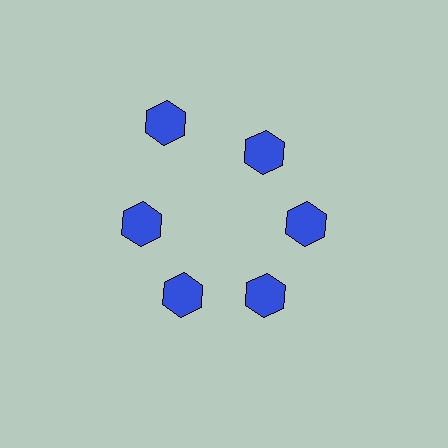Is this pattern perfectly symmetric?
No. The 6 blue hexagons are arranged in a ring, but one element near the 11 o'clock position is pushed outward from the center, breaking the 6-fold rotational symmetry.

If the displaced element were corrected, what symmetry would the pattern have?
It would have 6-fold rotational symmetry — the pattern would map onto itself every 60 degrees.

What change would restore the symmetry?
The symmetry would be restored by moving it inward, back onto the ring so that all 6 hexagons sit at equal angles and equal distance from the center.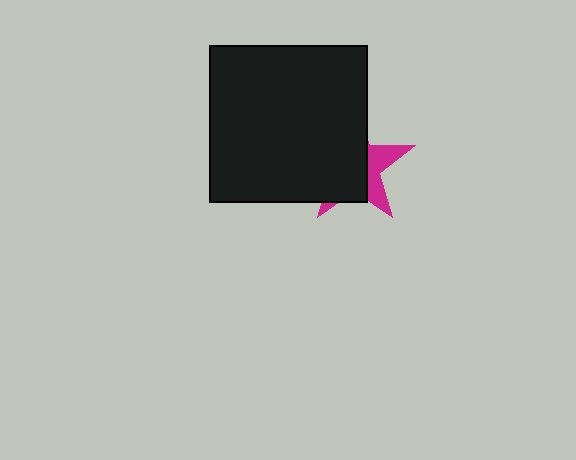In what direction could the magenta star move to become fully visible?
The magenta star could move right. That would shift it out from behind the black square entirely.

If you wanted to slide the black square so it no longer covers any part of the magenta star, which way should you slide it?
Slide it left — that is the most direct way to separate the two shapes.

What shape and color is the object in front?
The object in front is a black square.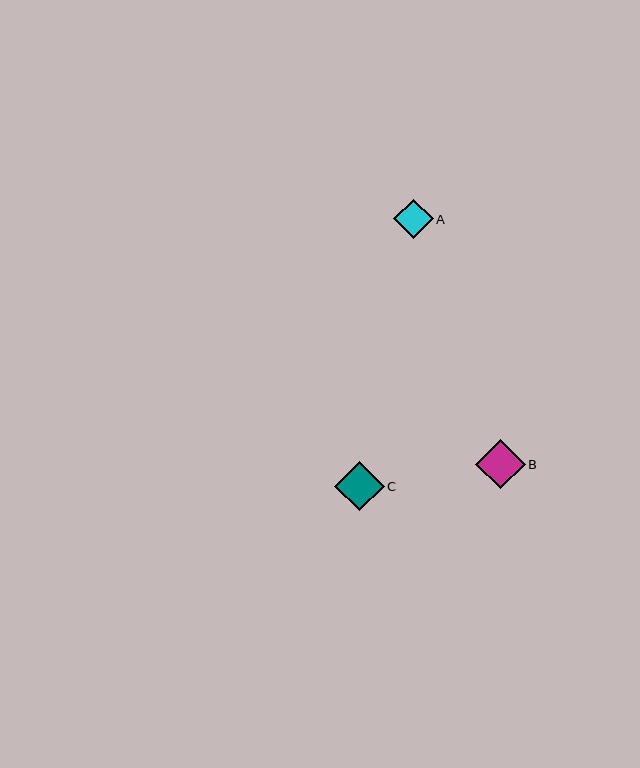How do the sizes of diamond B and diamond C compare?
Diamond B and diamond C are approximately the same size.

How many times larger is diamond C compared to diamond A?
Diamond C is approximately 1.3 times the size of diamond A.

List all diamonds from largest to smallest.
From largest to smallest: B, C, A.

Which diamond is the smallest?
Diamond A is the smallest with a size of approximately 39 pixels.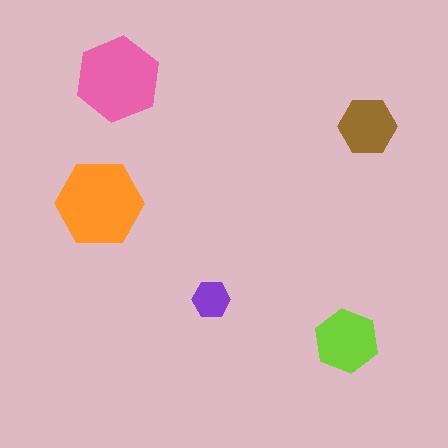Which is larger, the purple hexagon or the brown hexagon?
The brown one.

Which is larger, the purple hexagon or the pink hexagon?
The pink one.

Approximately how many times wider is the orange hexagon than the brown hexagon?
About 1.5 times wider.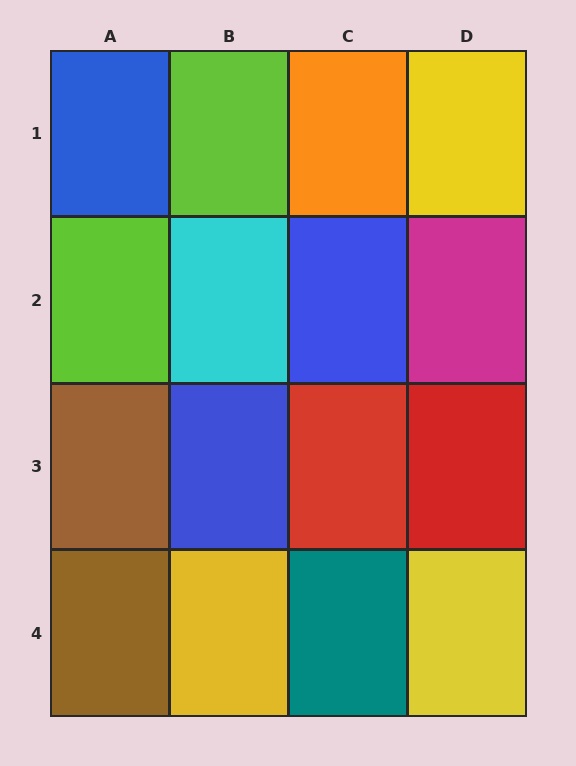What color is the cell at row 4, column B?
Yellow.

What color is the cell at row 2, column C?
Blue.